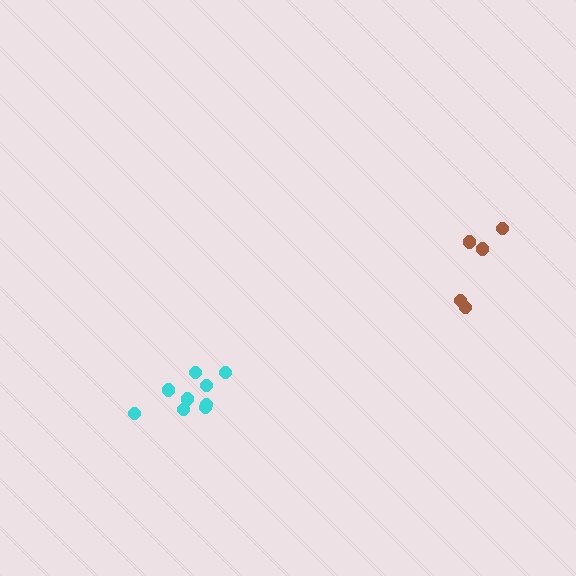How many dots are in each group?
Group 1: 9 dots, Group 2: 5 dots (14 total).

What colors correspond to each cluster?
The clusters are colored: cyan, brown.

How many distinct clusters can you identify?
There are 2 distinct clusters.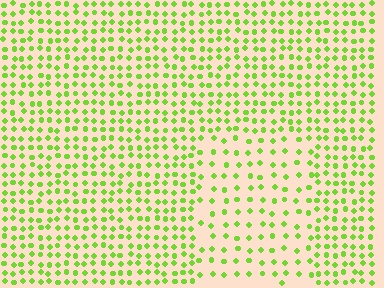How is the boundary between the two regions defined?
The boundary is defined by a change in element density (approximately 1.8x ratio). All elements are the same color, size, and shape.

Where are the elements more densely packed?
The elements are more densely packed outside the rectangle boundary.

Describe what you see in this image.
The image contains small lime elements arranged at two different densities. A rectangle-shaped region is visible where the elements are less densely packed than the surrounding area.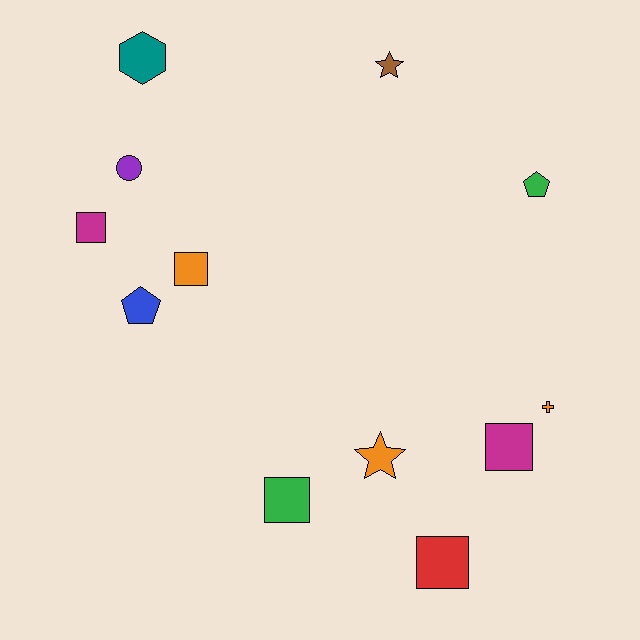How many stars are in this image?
There are 2 stars.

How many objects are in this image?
There are 12 objects.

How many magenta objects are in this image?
There are 2 magenta objects.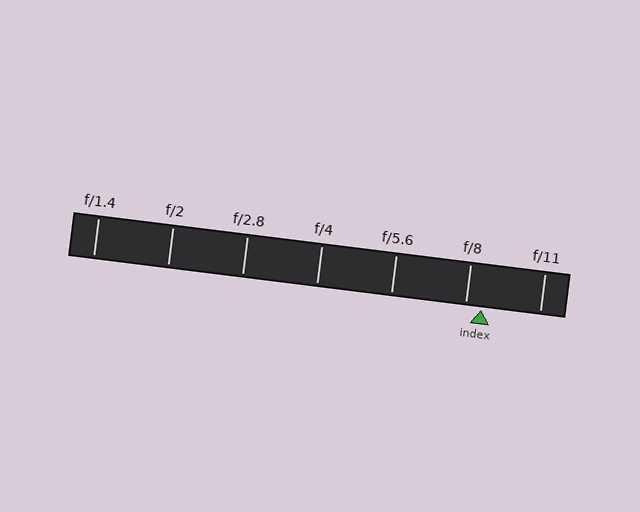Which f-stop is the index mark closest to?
The index mark is closest to f/8.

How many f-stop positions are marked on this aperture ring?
There are 7 f-stop positions marked.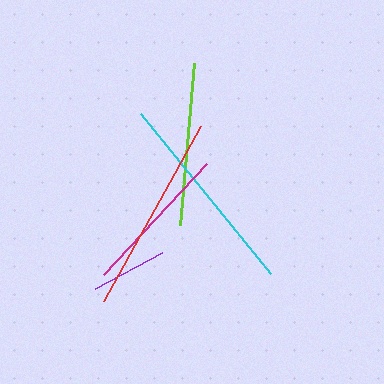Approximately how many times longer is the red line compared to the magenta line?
The red line is approximately 1.3 times the length of the magenta line.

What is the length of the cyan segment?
The cyan segment is approximately 206 pixels long.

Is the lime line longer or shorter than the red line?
The red line is longer than the lime line.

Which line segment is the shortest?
The purple line is the shortest at approximately 76 pixels.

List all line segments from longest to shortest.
From longest to shortest: cyan, red, lime, magenta, purple.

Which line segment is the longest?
The cyan line is the longest at approximately 206 pixels.